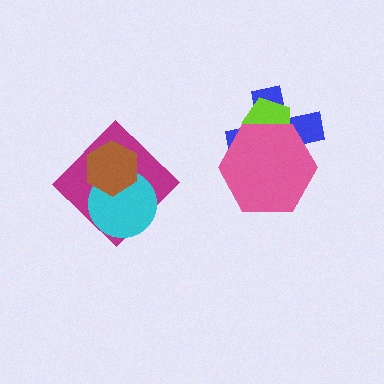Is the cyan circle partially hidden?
Yes, it is partially covered by another shape.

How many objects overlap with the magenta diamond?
2 objects overlap with the magenta diamond.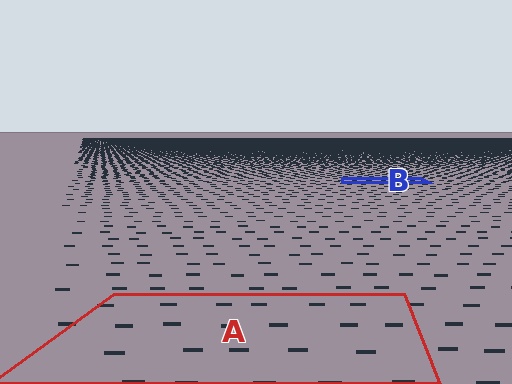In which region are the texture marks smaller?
The texture marks are smaller in region B, because it is farther away.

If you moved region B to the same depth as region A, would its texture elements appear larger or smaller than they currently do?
They would appear larger. At a closer depth, the same texture elements are projected at a bigger on-screen size.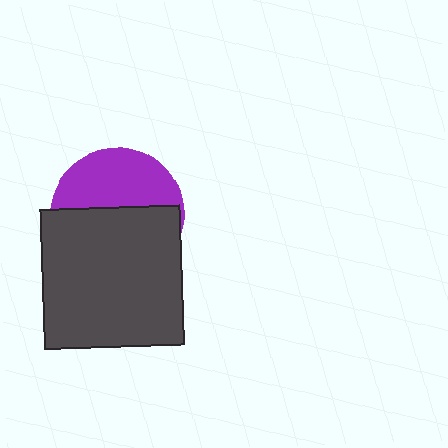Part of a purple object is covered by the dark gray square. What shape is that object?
It is a circle.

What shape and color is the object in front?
The object in front is a dark gray square.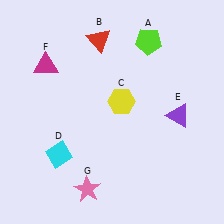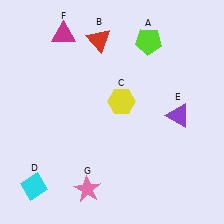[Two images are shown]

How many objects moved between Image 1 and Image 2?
2 objects moved between the two images.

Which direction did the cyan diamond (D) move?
The cyan diamond (D) moved down.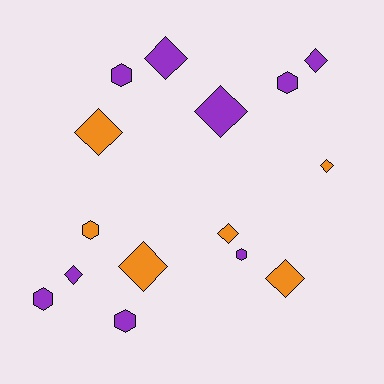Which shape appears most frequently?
Diamond, with 9 objects.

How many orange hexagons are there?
There is 1 orange hexagon.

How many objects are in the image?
There are 15 objects.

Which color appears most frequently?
Purple, with 9 objects.